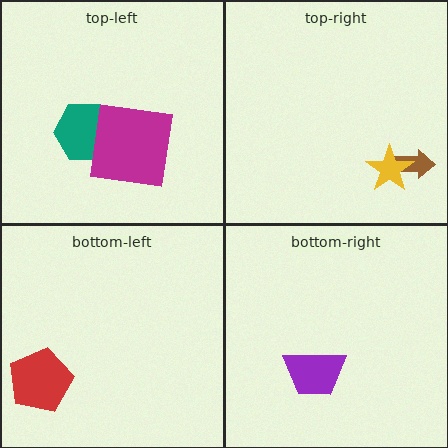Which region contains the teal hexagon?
The top-left region.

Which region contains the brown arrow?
The top-right region.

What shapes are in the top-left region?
The teal hexagon, the magenta square.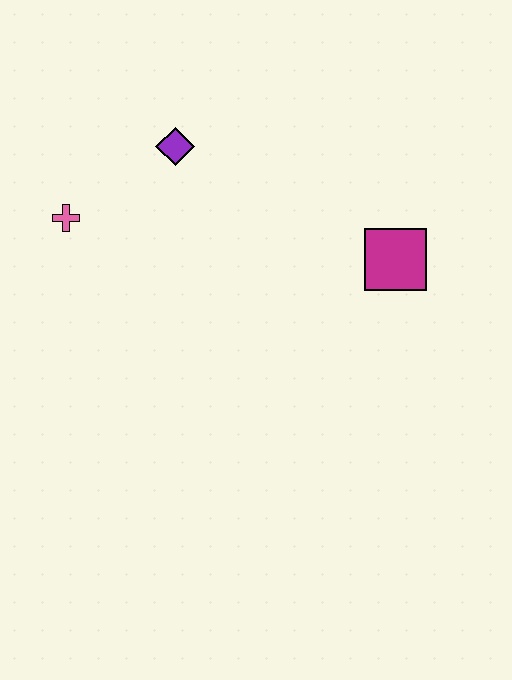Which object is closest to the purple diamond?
The pink cross is closest to the purple diamond.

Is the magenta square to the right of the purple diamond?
Yes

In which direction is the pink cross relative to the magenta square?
The pink cross is to the left of the magenta square.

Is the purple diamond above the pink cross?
Yes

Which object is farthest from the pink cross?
The magenta square is farthest from the pink cross.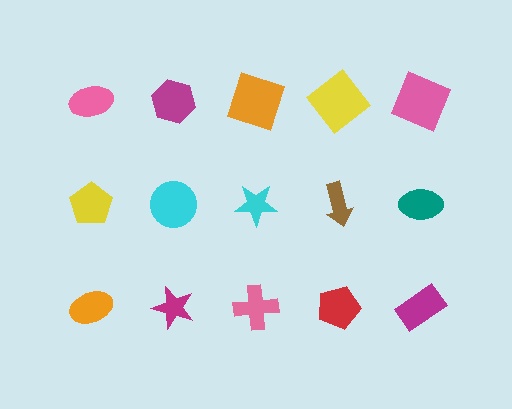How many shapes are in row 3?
5 shapes.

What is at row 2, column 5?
A teal ellipse.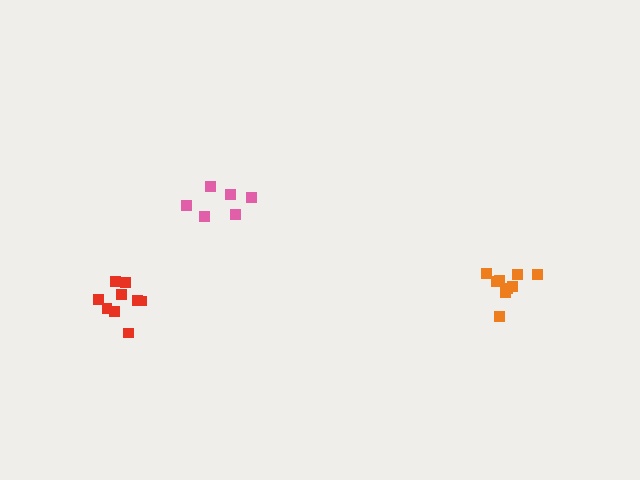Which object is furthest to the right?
The orange cluster is rightmost.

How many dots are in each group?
Group 1: 9 dots, Group 2: 9 dots, Group 3: 6 dots (24 total).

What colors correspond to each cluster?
The clusters are colored: orange, red, pink.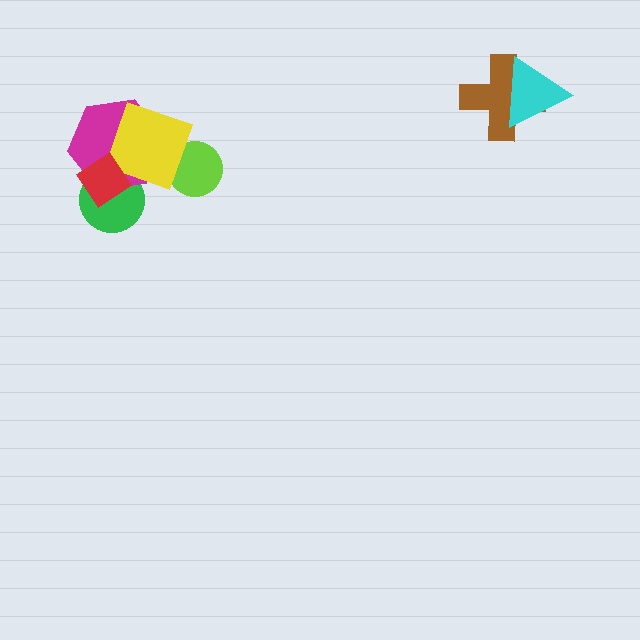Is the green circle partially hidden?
Yes, it is partially covered by another shape.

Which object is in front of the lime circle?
The yellow square is in front of the lime circle.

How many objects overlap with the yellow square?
2 objects overlap with the yellow square.